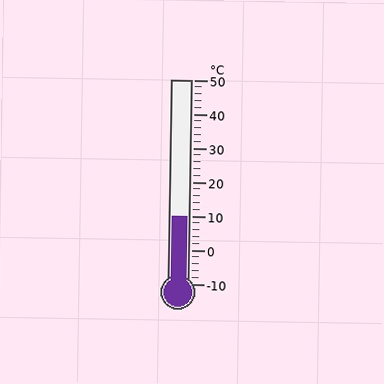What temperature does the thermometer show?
The thermometer shows approximately 10°C.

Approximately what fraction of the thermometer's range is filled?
The thermometer is filled to approximately 35% of its range.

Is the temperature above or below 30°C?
The temperature is below 30°C.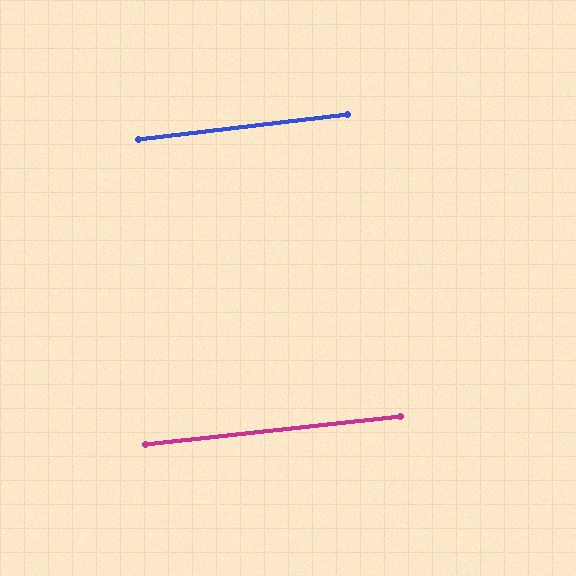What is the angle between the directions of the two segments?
Approximately 1 degree.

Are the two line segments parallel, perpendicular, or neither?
Parallel — their directions differ by only 0.6°.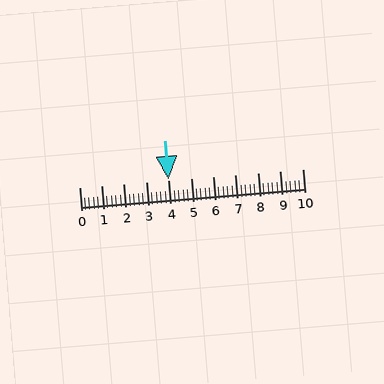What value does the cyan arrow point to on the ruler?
The cyan arrow points to approximately 4.0.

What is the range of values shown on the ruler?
The ruler shows values from 0 to 10.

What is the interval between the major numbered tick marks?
The major tick marks are spaced 1 units apart.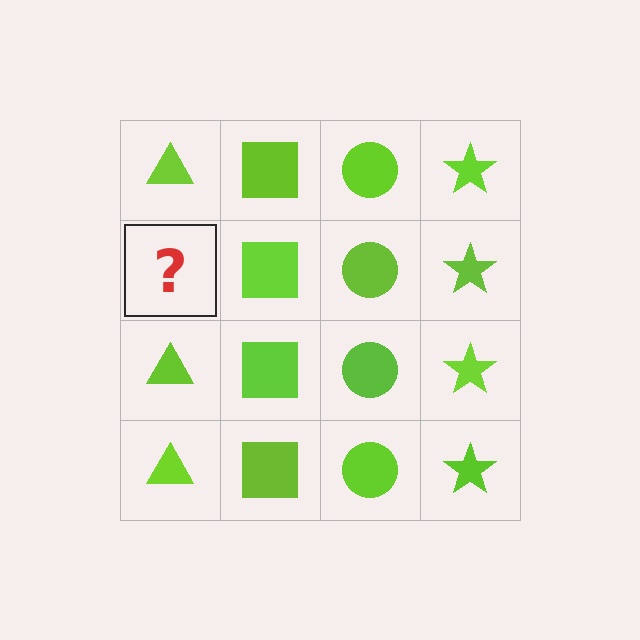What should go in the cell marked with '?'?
The missing cell should contain a lime triangle.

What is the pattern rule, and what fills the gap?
The rule is that each column has a consistent shape. The gap should be filled with a lime triangle.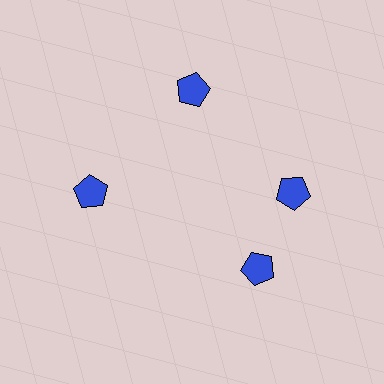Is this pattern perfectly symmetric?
No. The 4 blue pentagons are arranged in a ring, but one element near the 6 o'clock position is rotated out of alignment along the ring, breaking the 4-fold rotational symmetry.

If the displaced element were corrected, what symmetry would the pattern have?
It would have 4-fold rotational symmetry — the pattern would map onto itself every 90 degrees.